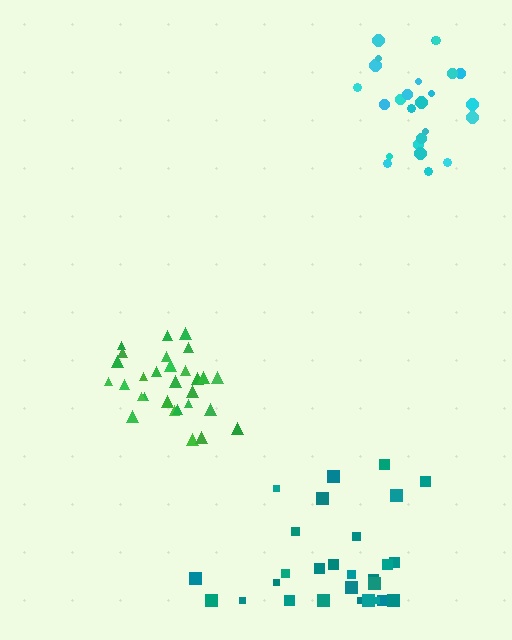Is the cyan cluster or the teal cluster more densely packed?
Cyan.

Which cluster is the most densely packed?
Green.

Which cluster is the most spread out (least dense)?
Teal.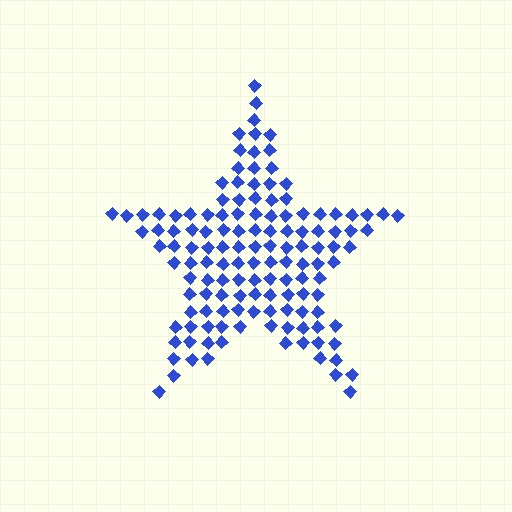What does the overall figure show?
The overall figure shows a star.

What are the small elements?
The small elements are diamonds.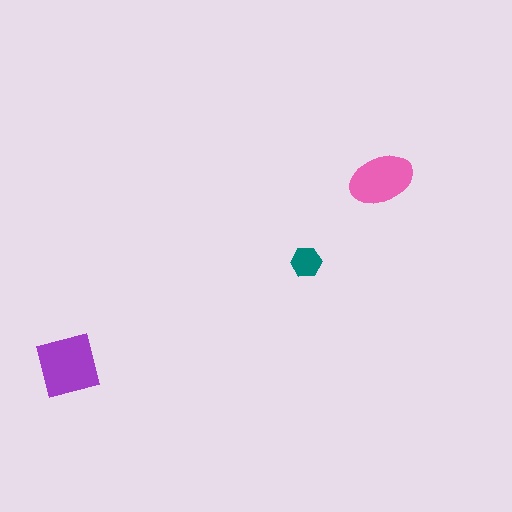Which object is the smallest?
The teal hexagon.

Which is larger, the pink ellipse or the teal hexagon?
The pink ellipse.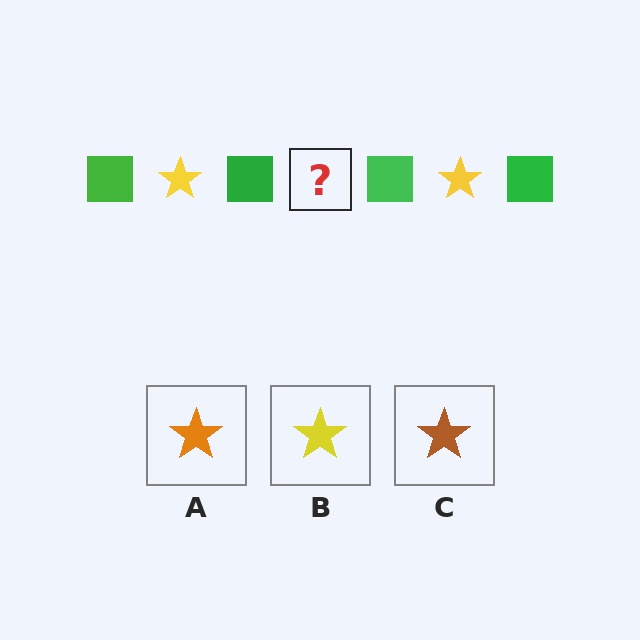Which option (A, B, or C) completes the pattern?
B.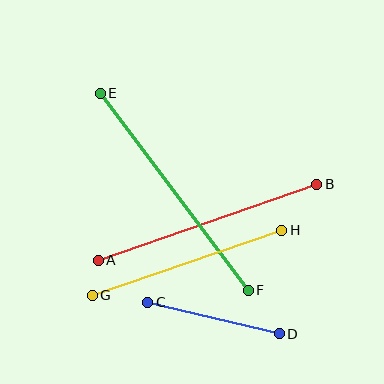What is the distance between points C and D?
The distance is approximately 135 pixels.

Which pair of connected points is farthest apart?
Points E and F are farthest apart.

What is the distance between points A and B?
The distance is approximately 232 pixels.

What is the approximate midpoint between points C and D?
The midpoint is at approximately (213, 318) pixels.